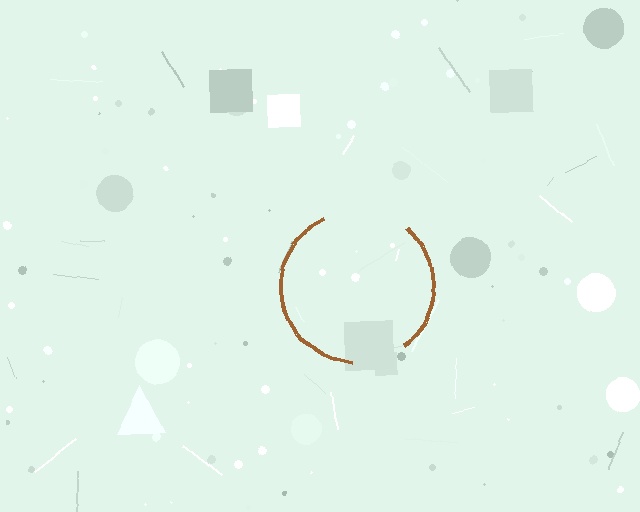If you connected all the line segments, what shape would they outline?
They would outline a circle.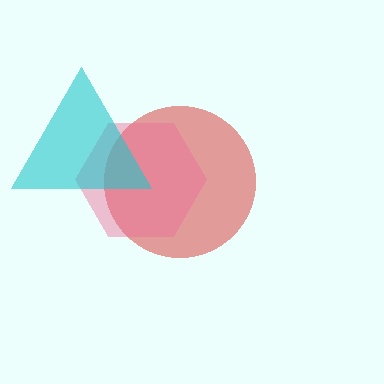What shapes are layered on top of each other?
The layered shapes are: a red circle, a pink hexagon, a cyan triangle.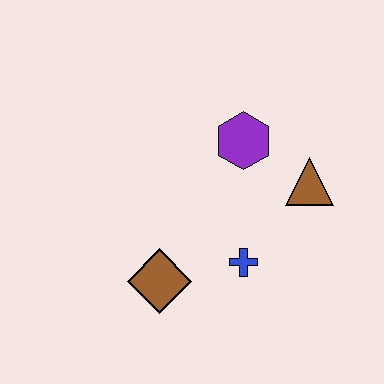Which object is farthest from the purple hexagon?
The brown diamond is farthest from the purple hexagon.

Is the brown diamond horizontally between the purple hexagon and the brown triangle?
No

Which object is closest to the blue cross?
The brown diamond is closest to the blue cross.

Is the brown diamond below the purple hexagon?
Yes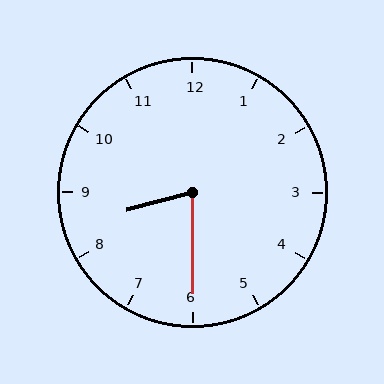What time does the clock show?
8:30.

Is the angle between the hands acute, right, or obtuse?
It is acute.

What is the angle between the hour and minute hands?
Approximately 75 degrees.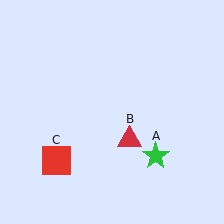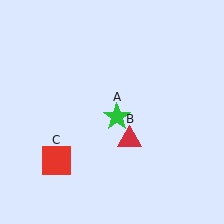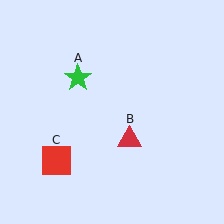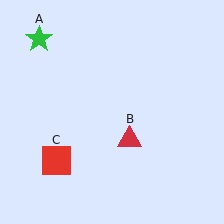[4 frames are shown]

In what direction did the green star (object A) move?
The green star (object A) moved up and to the left.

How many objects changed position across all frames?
1 object changed position: green star (object A).